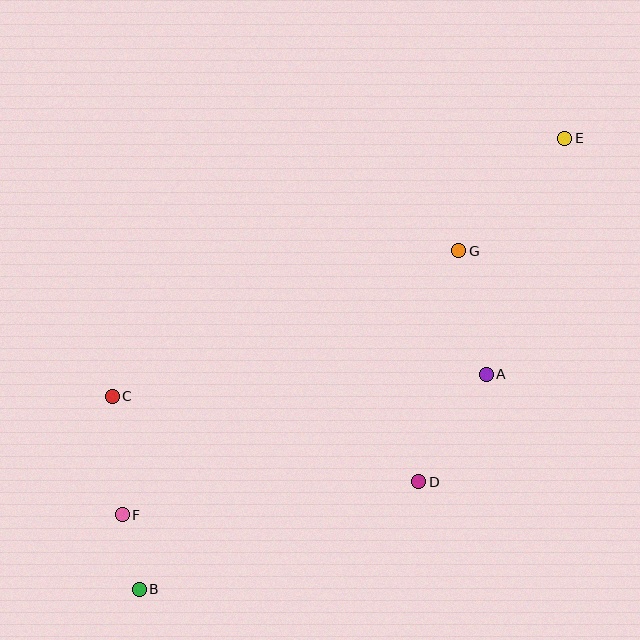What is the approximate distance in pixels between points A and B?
The distance between A and B is approximately 408 pixels.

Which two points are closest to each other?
Points B and F are closest to each other.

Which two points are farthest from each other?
Points B and E are farthest from each other.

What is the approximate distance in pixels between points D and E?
The distance between D and E is approximately 373 pixels.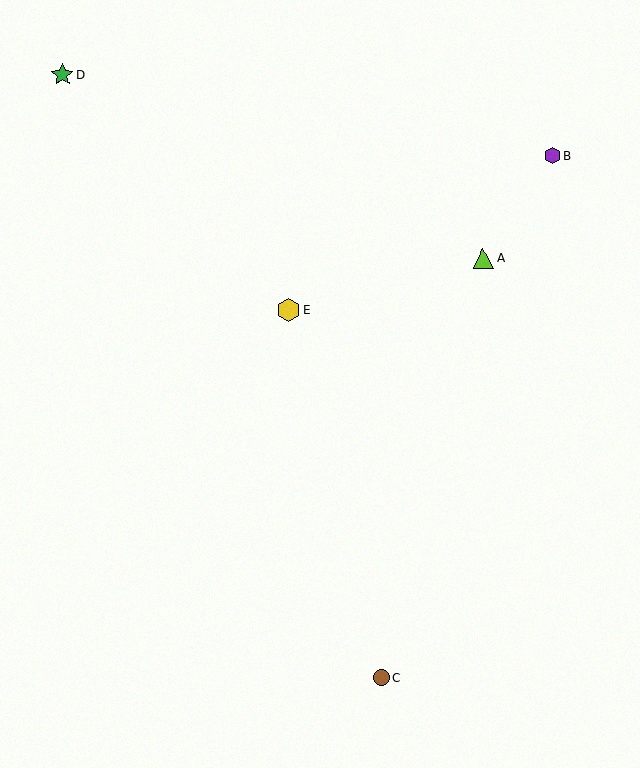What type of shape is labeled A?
Shape A is a lime triangle.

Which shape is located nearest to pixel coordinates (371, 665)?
The brown circle (labeled C) at (382, 678) is nearest to that location.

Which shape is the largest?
The yellow hexagon (labeled E) is the largest.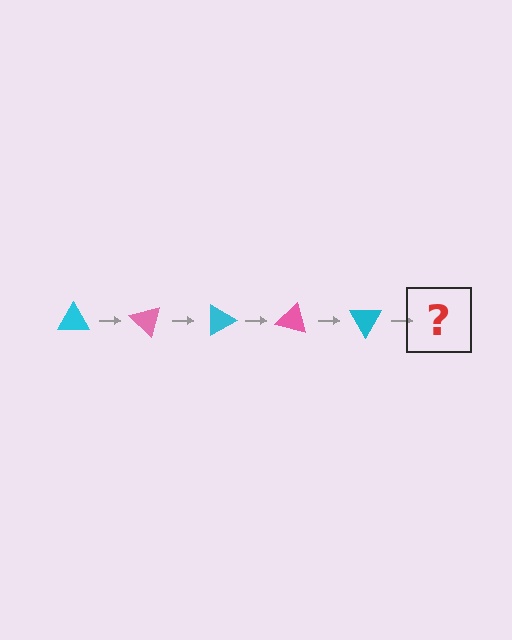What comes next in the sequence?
The next element should be a pink triangle, rotated 225 degrees from the start.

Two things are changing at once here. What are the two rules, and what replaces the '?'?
The two rules are that it rotates 45 degrees each step and the color cycles through cyan and pink. The '?' should be a pink triangle, rotated 225 degrees from the start.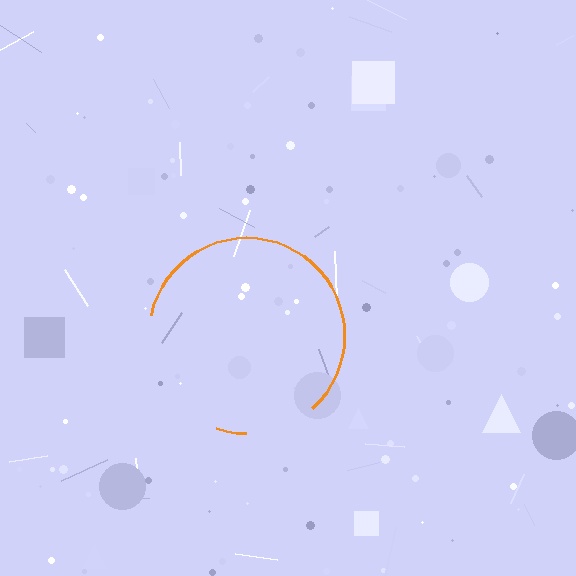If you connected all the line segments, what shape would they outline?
They would outline a circle.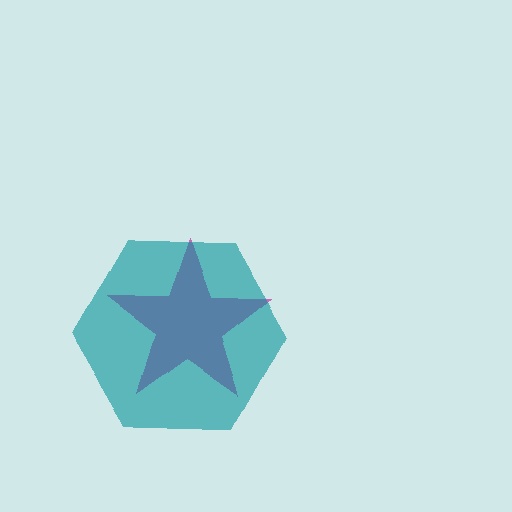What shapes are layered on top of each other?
The layered shapes are: a magenta star, a teal hexagon.